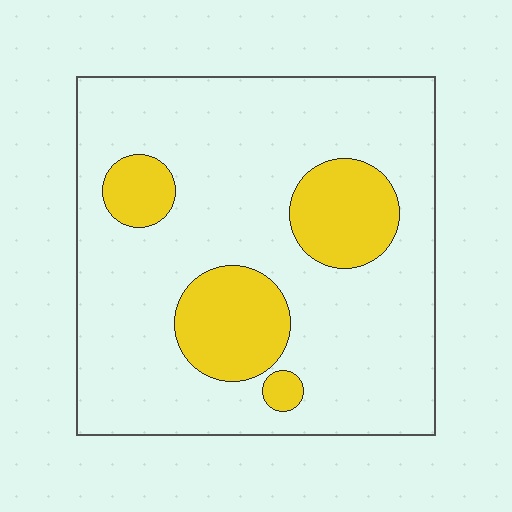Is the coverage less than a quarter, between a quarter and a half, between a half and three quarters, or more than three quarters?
Less than a quarter.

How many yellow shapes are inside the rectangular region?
4.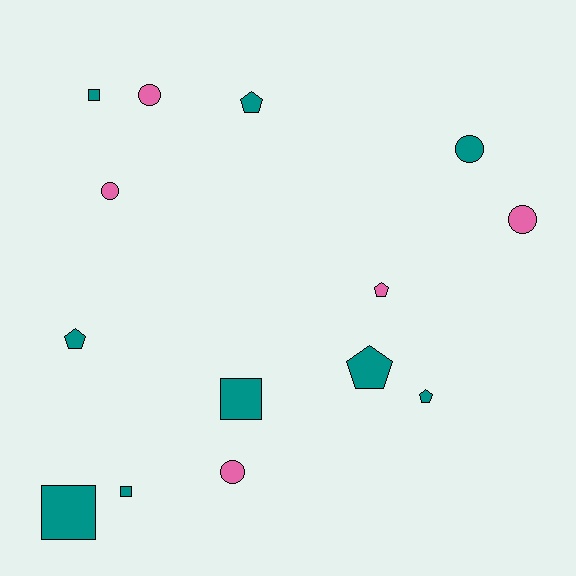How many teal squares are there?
There are 4 teal squares.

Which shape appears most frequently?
Circle, with 5 objects.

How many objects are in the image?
There are 14 objects.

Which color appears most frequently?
Teal, with 9 objects.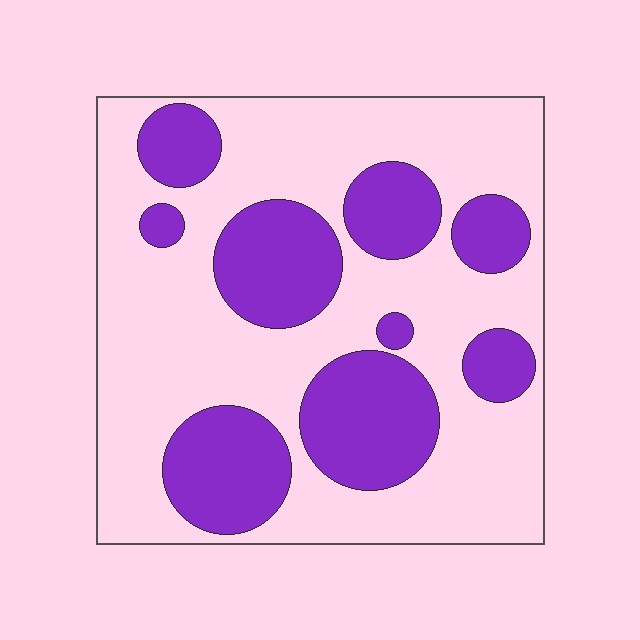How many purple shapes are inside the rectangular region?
9.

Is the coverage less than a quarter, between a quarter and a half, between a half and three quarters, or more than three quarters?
Between a quarter and a half.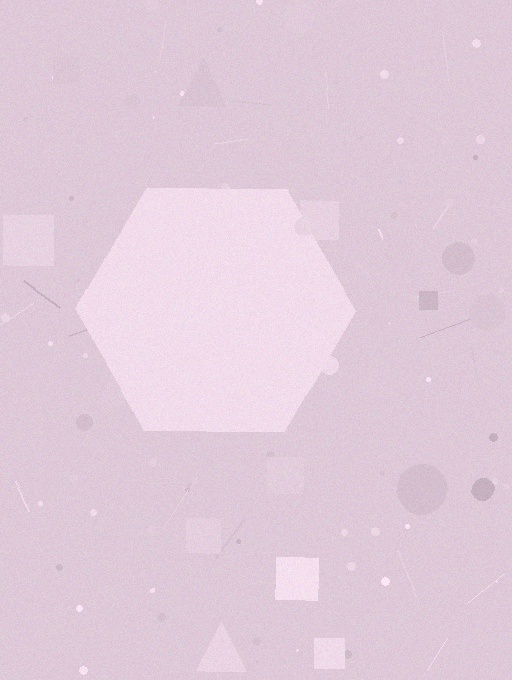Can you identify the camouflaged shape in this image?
The camouflaged shape is a hexagon.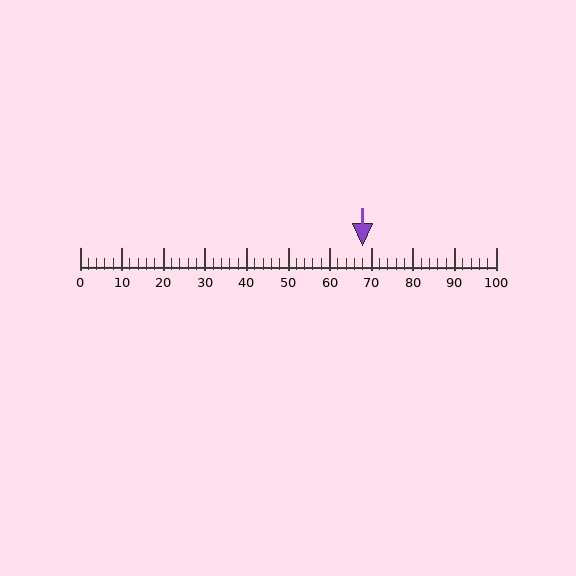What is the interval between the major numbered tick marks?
The major tick marks are spaced 10 units apart.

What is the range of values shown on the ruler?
The ruler shows values from 0 to 100.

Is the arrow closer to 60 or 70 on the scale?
The arrow is closer to 70.